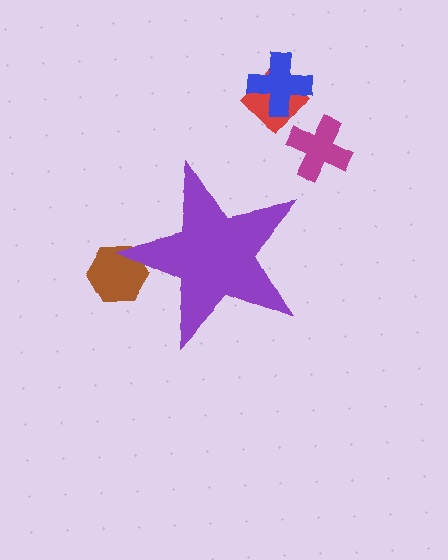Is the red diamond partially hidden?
No, the red diamond is fully visible.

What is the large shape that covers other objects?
A purple star.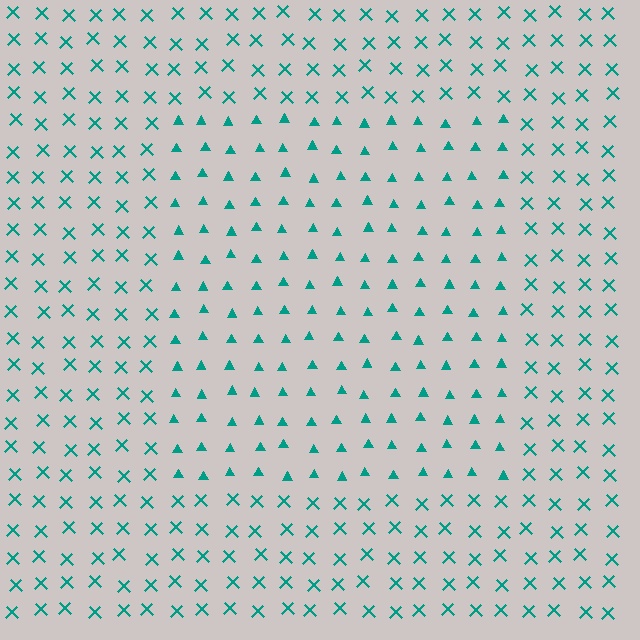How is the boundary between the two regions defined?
The boundary is defined by a change in element shape: triangles inside vs. X marks outside. All elements share the same color and spacing.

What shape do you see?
I see a rectangle.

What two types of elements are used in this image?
The image uses triangles inside the rectangle region and X marks outside it.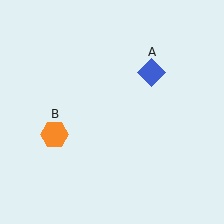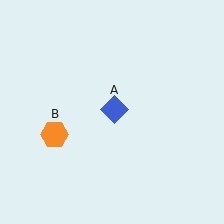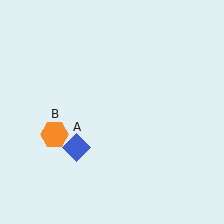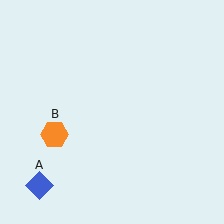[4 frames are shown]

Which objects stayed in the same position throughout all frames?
Orange hexagon (object B) remained stationary.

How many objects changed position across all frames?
1 object changed position: blue diamond (object A).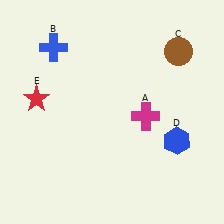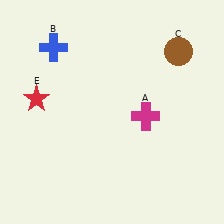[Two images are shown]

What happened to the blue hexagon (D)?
The blue hexagon (D) was removed in Image 2. It was in the bottom-right area of Image 1.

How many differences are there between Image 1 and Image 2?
There is 1 difference between the two images.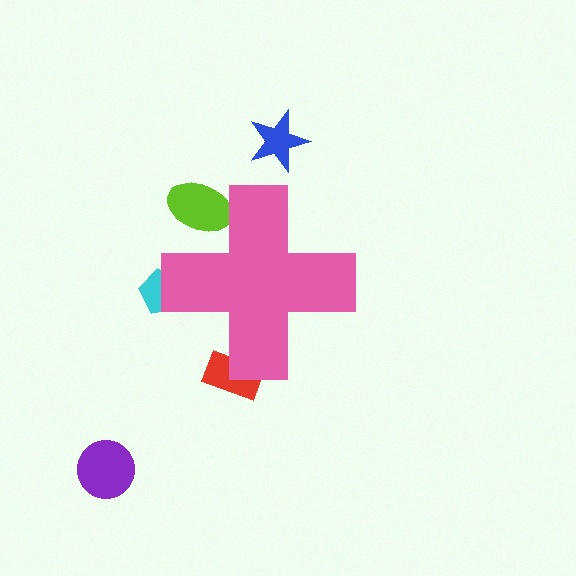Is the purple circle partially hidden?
No, the purple circle is fully visible.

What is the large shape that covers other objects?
A pink cross.